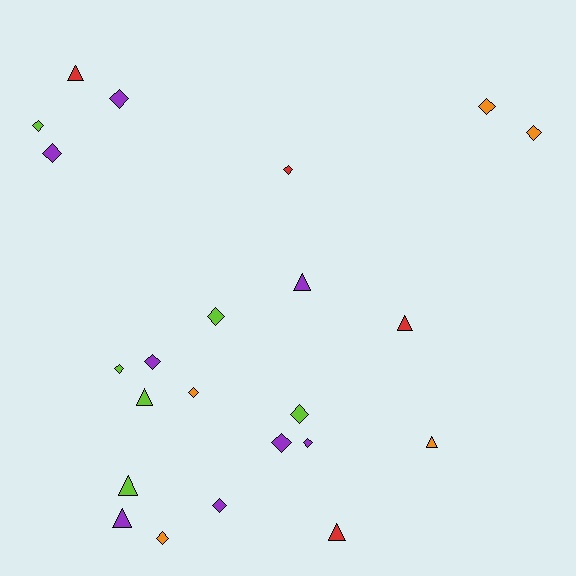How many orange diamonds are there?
There are 4 orange diamonds.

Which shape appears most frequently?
Diamond, with 15 objects.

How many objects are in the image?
There are 23 objects.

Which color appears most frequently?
Purple, with 8 objects.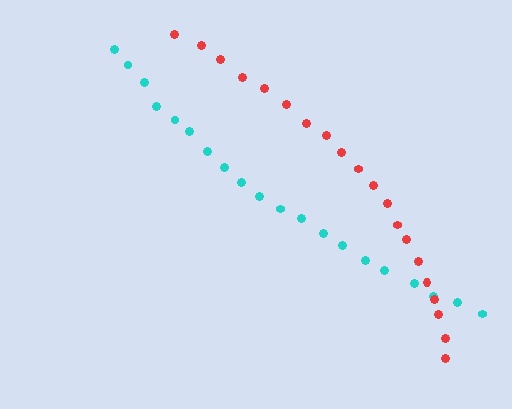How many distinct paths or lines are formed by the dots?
There are 2 distinct paths.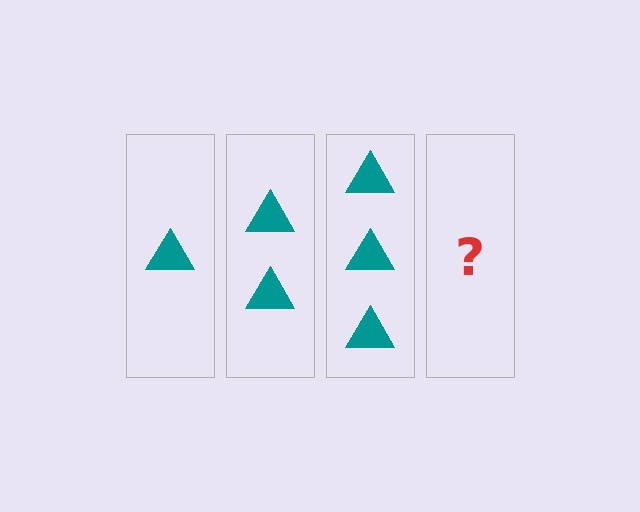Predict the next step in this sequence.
The next step is 4 triangles.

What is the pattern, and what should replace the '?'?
The pattern is that each step adds one more triangle. The '?' should be 4 triangles.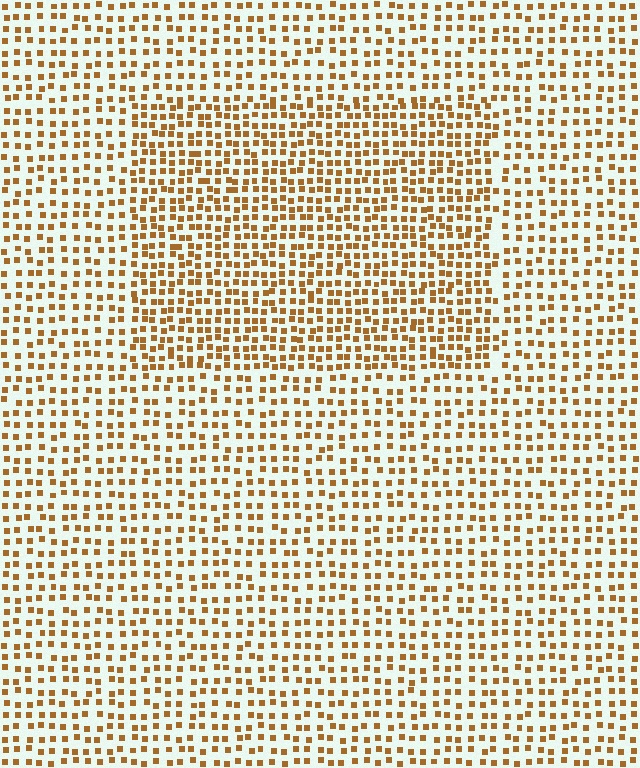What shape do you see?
I see a rectangle.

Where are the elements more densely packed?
The elements are more densely packed inside the rectangle boundary.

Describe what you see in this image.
The image contains small brown elements arranged at two different densities. A rectangle-shaped region is visible where the elements are more densely packed than the surrounding area.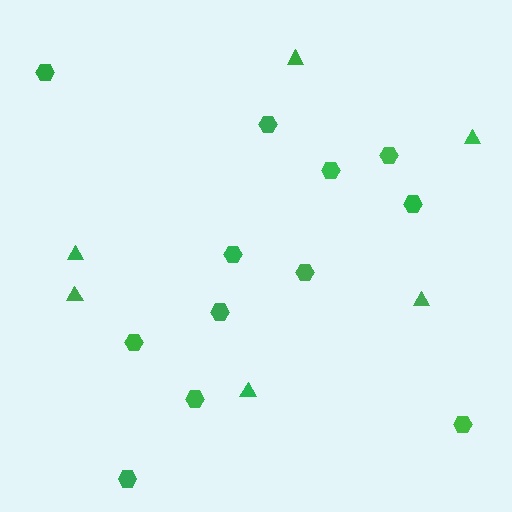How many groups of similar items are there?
There are 2 groups: one group of hexagons (12) and one group of triangles (6).